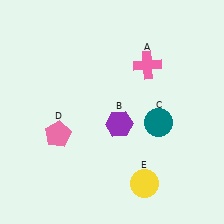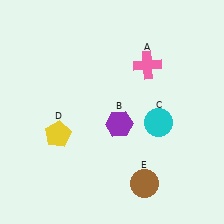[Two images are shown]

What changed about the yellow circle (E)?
In Image 1, E is yellow. In Image 2, it changed to brown.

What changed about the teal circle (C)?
In Image 1, C is teal. In Image 2, it changed to cyan.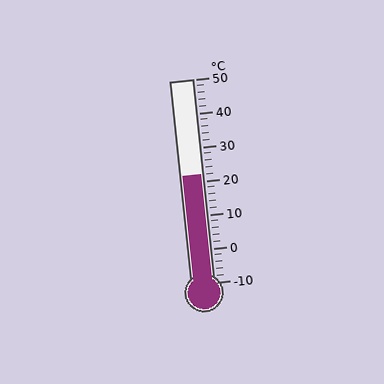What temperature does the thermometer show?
The thermometer shows approximately 22°C.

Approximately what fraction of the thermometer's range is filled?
The thermometer is filled to approximately 55% of its range.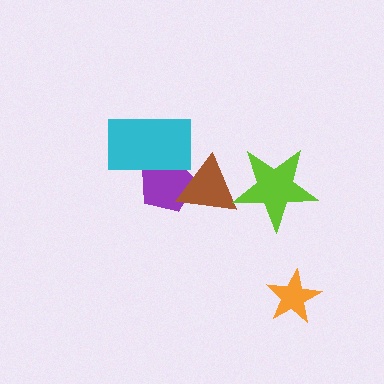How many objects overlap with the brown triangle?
2 objects overlap with the brown triangle.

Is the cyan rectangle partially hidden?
No, no other shape covers it.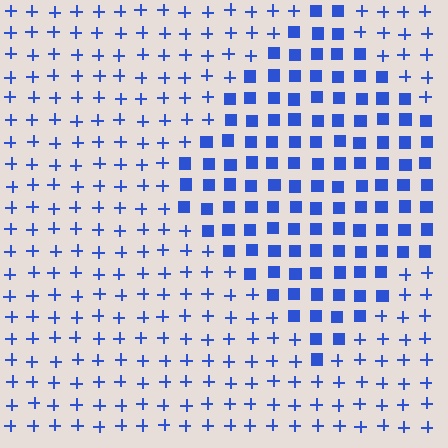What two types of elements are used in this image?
The image uses squares inside the diamond region and plus signs outside it.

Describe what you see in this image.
The image is filled with small blue elements arranged in a uniform grid. A diamond-shaped region contains squares, while the surrounding area contains plus signs. The boundary is defined purely by the change in element shape.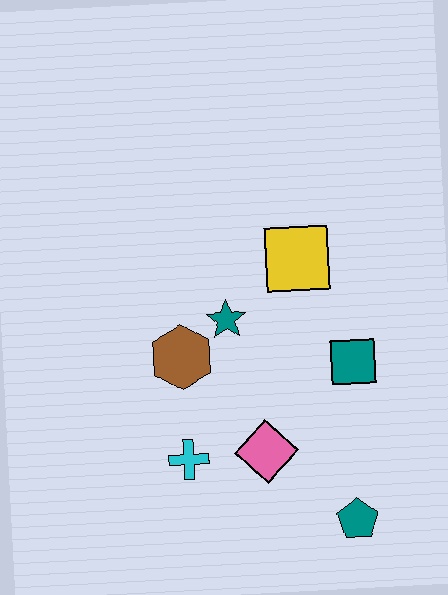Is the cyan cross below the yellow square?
Yes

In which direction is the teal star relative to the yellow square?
The teal star is to the left of the yellow square.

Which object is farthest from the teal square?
The cyan cross is farthest from the teal square.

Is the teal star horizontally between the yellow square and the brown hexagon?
Yes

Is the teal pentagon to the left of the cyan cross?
No